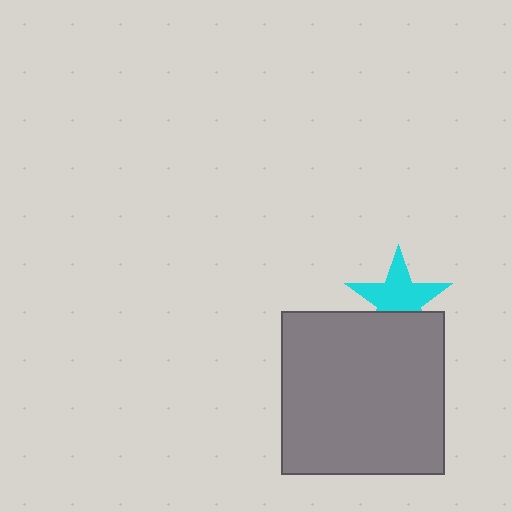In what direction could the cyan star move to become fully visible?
The cyan star could move up. That would shift it out from behind the gray square entirely.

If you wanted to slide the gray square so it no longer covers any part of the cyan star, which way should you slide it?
Slide it down — that is the most direct way to separate the two shapes.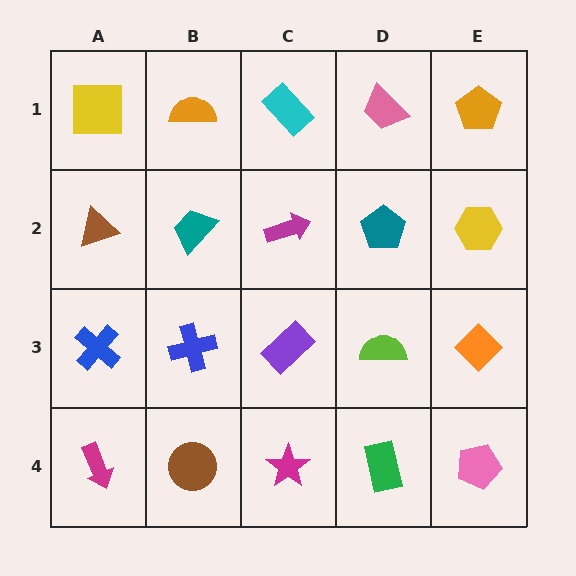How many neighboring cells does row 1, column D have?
3.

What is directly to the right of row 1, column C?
A pink trapezoid.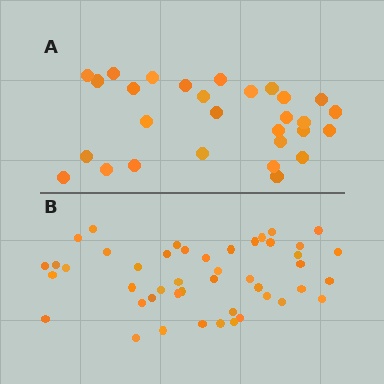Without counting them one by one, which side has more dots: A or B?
Region B (the bottom region) has more dots.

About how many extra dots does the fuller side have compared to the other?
Region B has approximately 15 more dots than region A.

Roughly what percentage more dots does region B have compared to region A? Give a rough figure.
About 60% more.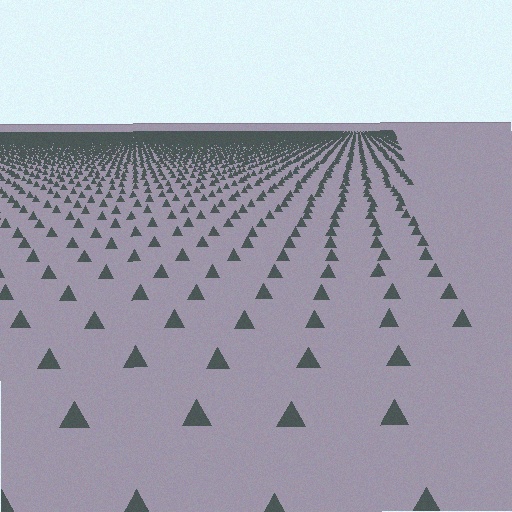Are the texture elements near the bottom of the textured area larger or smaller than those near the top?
Larger. Near the bottom, elements are closer to the viewer and appear at a bigger on-screen size.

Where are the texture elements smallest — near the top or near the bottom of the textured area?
Near the top.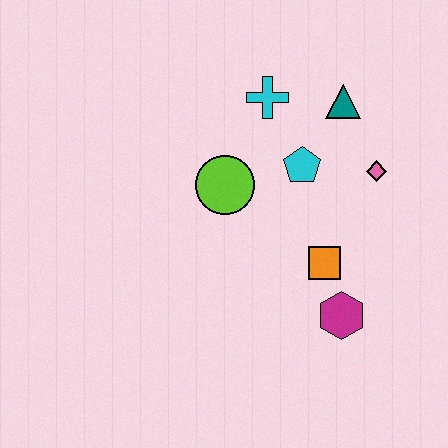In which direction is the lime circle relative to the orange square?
The lime circle is to the left of the orange square.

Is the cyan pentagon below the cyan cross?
Yes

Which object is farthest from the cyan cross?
The magenta hexagon is farthest from the cyan cross.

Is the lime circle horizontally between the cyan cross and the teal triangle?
No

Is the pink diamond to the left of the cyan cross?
No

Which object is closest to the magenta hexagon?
The orange square is closest to the magenta hexagon.